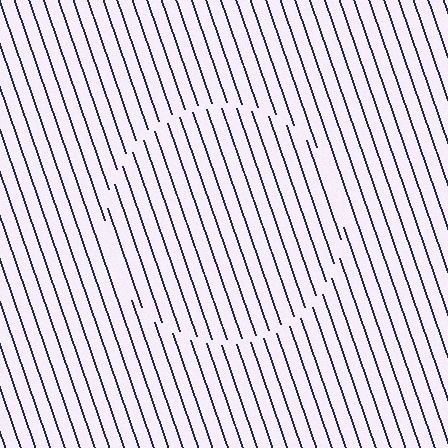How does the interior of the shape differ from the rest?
The interior of the shape contains the same grating, shifted by half a period — the contour is defined by the phase discontinuity where line-ends from the inner and outer gratings abut.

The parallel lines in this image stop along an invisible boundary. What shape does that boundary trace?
An illusory circle. The interior of the shape contains the same grating, shifted by half a period — the contour is defined by the phase discontinuity where line-ends from the inner and outer gratings abut.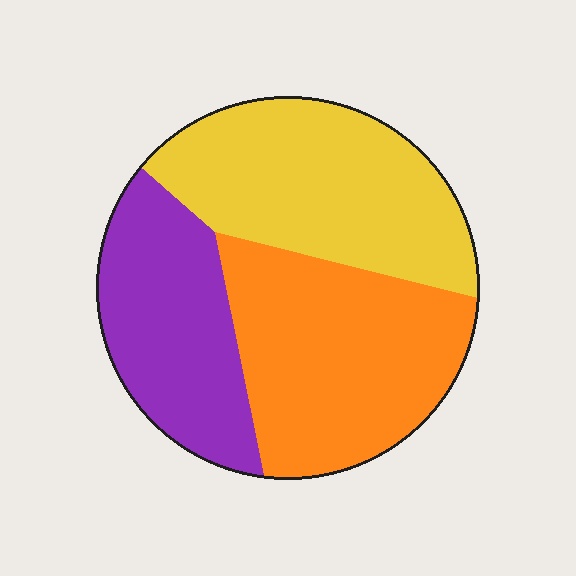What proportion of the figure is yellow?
Yellow covers 36% of the figure.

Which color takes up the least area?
Purple, at roughly 25%.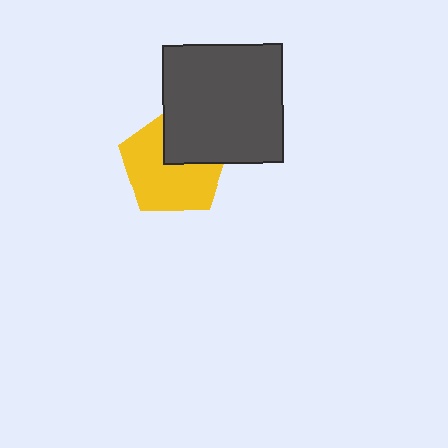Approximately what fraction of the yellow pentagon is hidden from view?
Roughly 34% of the yellow pentagon is hidden behind the dark gray square.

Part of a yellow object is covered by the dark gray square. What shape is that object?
It is a pentagon.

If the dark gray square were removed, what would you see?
You would see the complete yellow pentagon.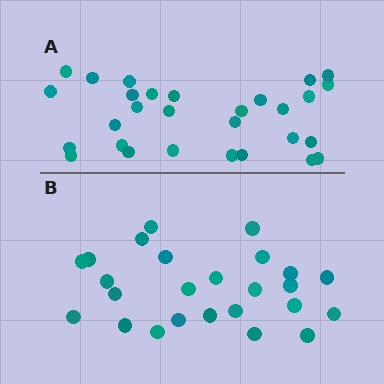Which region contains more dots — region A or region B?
Region A (the top region) has more dots.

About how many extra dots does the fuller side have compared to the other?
Region A has about 4 more dots than region B.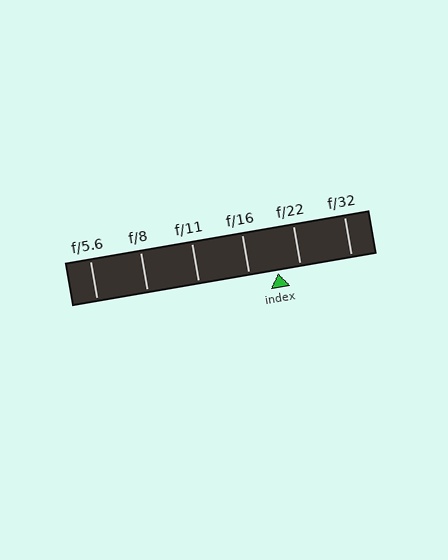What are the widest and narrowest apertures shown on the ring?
The widest aperture shown is f/5.6 and the narrowest is f/32.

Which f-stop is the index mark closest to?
The index mark is closest to f/22.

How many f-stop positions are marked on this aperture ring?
There are 6 f-stop positions marked.